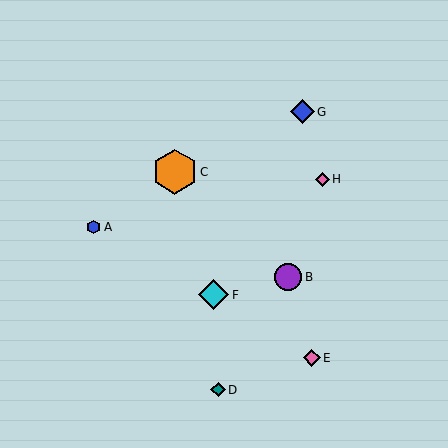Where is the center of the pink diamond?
The center of the pink diamond is at (322, 179).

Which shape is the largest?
The orange hexagon (labeled C) is the largest.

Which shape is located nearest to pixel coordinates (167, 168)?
The orange hexagon (labeled C) at (175, 172) is nearest to that location.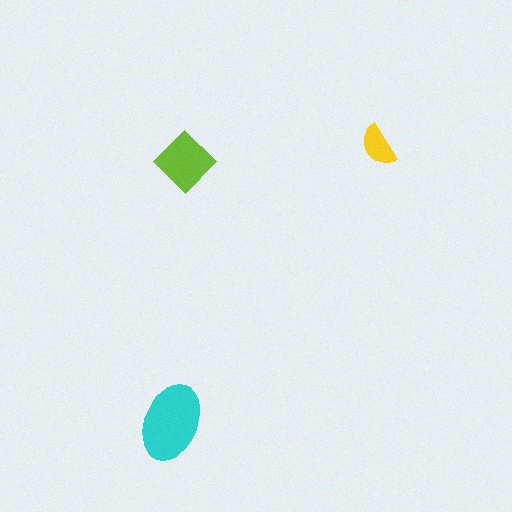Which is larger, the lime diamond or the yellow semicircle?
The lime diamond.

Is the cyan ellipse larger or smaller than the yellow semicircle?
Larger.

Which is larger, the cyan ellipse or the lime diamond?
The cyan ellipse.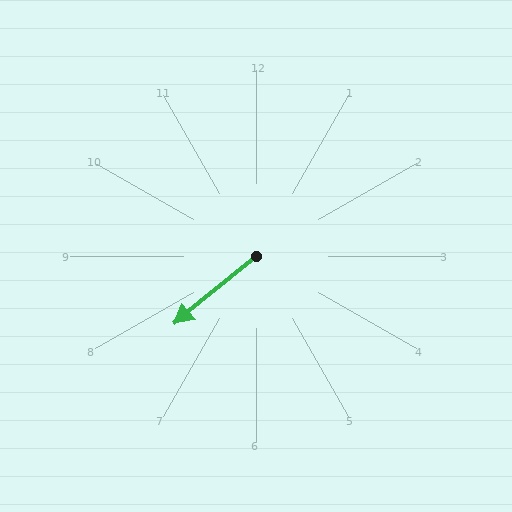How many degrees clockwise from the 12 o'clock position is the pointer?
Approximately 231 degrees.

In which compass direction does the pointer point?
Southwest.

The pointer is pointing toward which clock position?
Roughly 8 o'clock.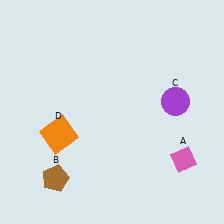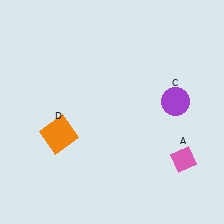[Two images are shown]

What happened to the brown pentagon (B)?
The brown pentagon (B) was removed in Image 2. It was in the bottom-left area of Image 1.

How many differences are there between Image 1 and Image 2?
There is 1 difference between the two images.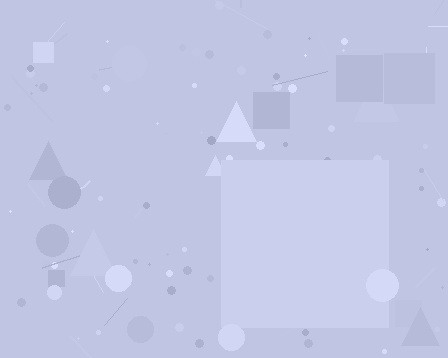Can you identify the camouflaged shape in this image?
The camouflaged shape is a square.